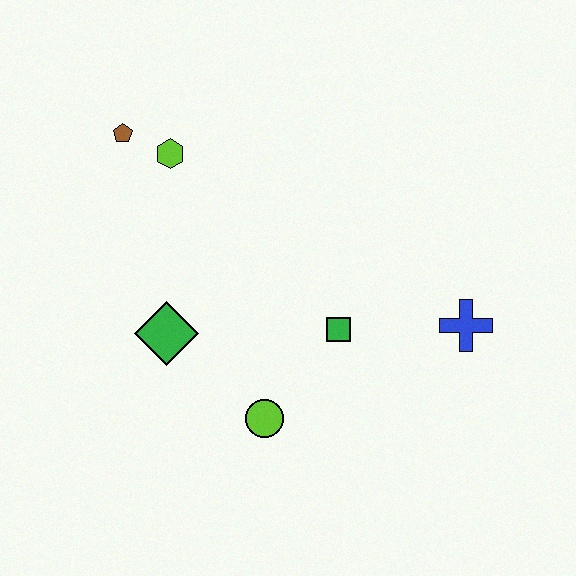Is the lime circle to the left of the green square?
Yes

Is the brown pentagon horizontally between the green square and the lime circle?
No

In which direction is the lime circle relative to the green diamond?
The lime circle is to the right of the green diamond.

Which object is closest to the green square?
The lime circle is closest to the green square.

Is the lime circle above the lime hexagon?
No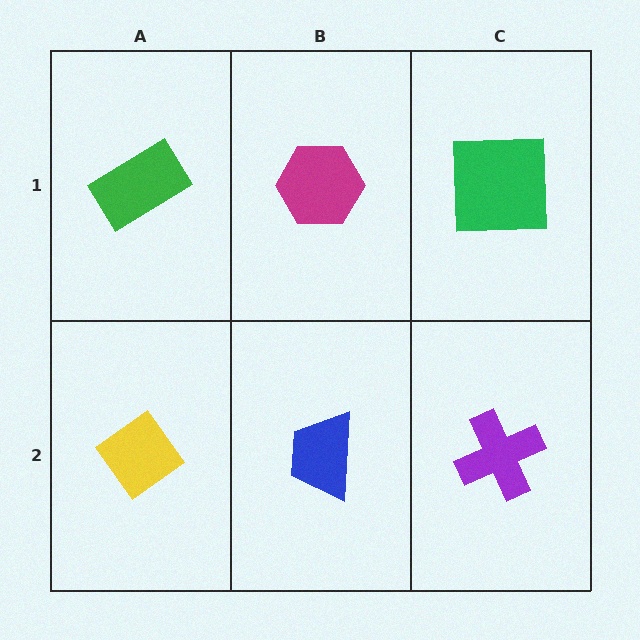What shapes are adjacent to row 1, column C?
A purple cross (row 2, column C), a magenta hexagon (row 1, column B).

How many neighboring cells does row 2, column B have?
3.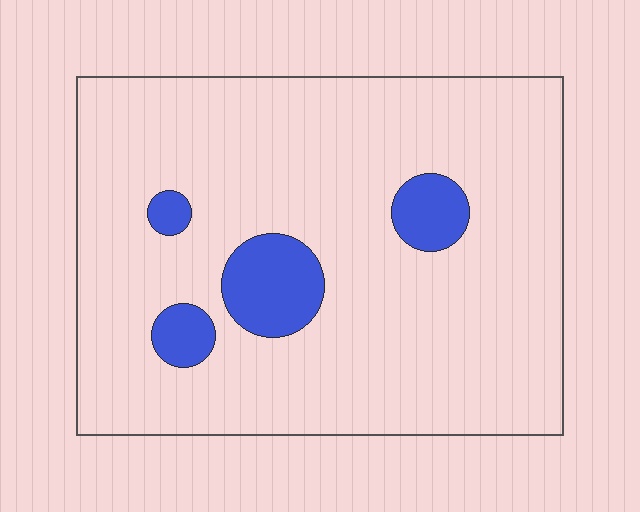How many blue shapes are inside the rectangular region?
4.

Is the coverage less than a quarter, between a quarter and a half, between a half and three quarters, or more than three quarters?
Less than a quarter.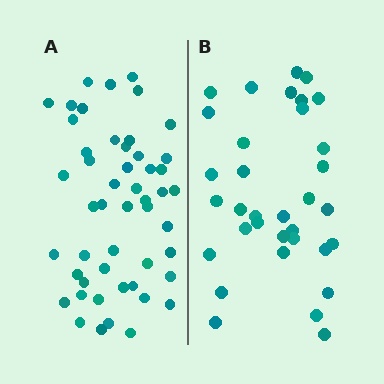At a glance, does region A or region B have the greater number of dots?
Region A (the left region) has more dots.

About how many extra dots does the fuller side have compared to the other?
Region A has approximately 15 more dots than region B.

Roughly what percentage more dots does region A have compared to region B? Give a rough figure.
About 45% more.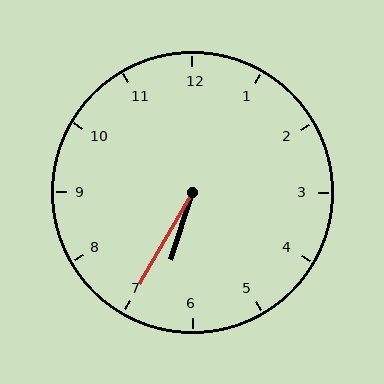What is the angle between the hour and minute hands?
Approximately 12 degrees.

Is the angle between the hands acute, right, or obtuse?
It is acute.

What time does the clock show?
6:35.